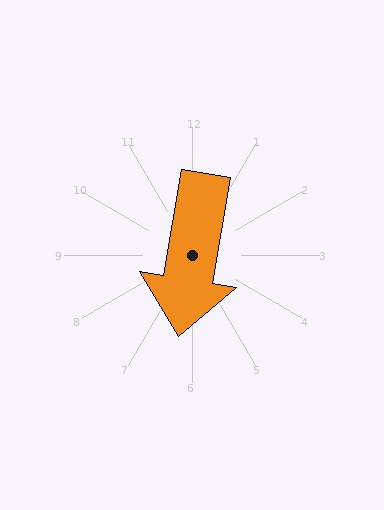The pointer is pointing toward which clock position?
Roughly 6 o'clock.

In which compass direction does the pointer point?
South.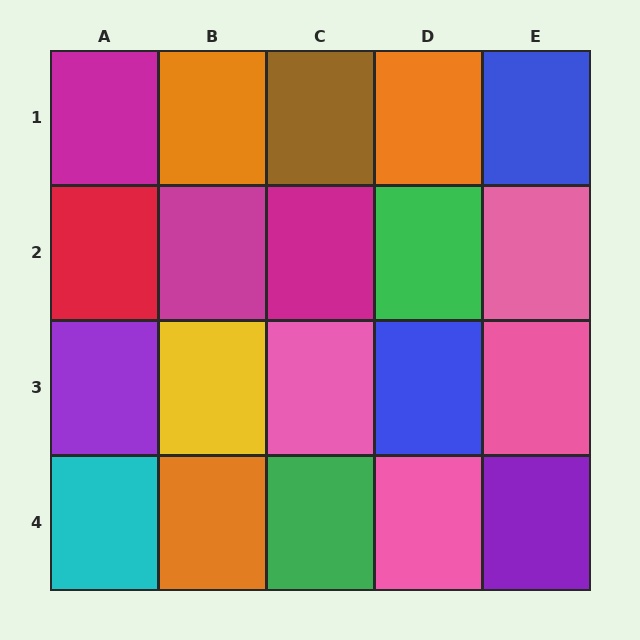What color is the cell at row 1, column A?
Magenta.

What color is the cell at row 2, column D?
Green.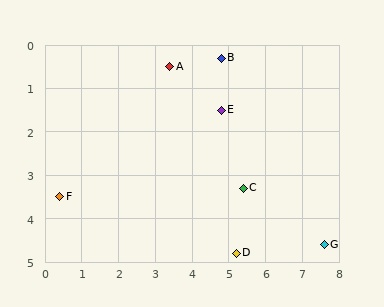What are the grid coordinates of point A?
Point A is at approximately (3.4, 0.5).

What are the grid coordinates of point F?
Point F is at approximately (0.4, 3.5).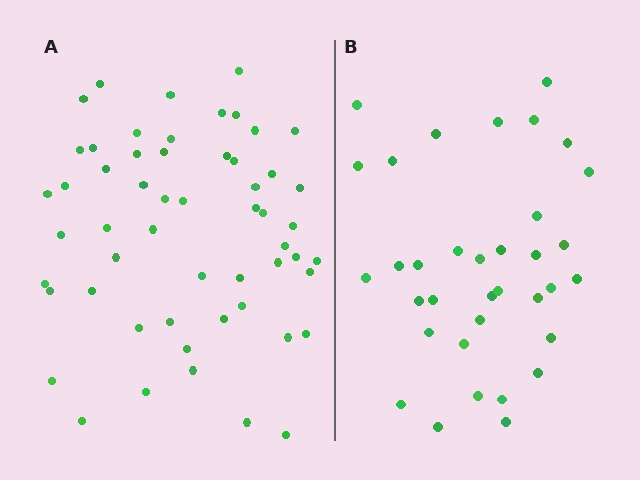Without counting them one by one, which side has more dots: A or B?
Region A (the left region) has more dots.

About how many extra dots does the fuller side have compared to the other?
Region A has approximately 20 more dots than region B.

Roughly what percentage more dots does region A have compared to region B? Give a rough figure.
About 55% more.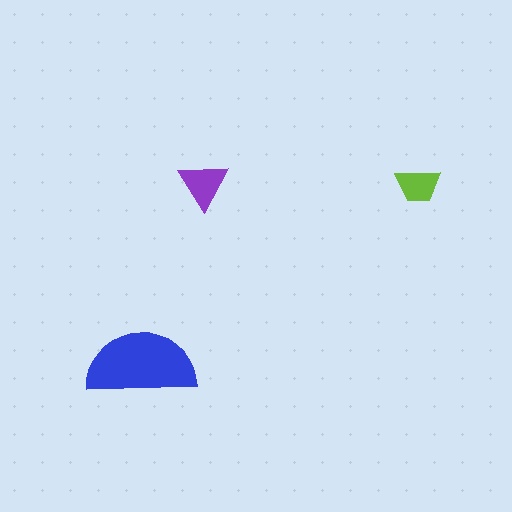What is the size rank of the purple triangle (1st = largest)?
2nd.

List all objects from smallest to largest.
The lime trapezoid, the purple triangle, the blue semicircle.